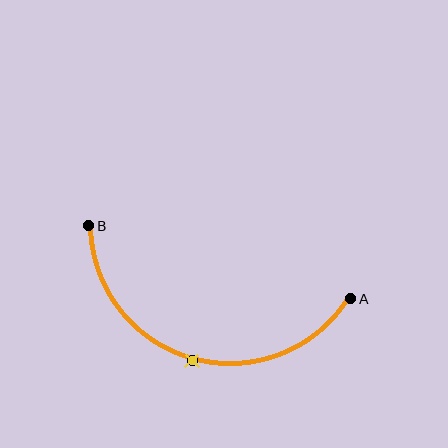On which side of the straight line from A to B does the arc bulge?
The arc bulges below the straight line connecting A and B.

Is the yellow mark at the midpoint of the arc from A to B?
Yes. The yellow mark lies on the arc at equal arc-length from both A and B — it is the arc midpoint.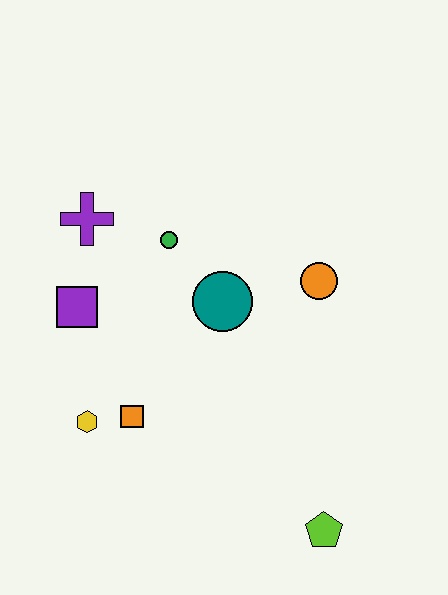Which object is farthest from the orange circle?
The yellow hexagon is farthest from the orange circle.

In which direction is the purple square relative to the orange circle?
The purple square is to the left of the orange circle.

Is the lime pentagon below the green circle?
Yes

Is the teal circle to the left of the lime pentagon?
Yes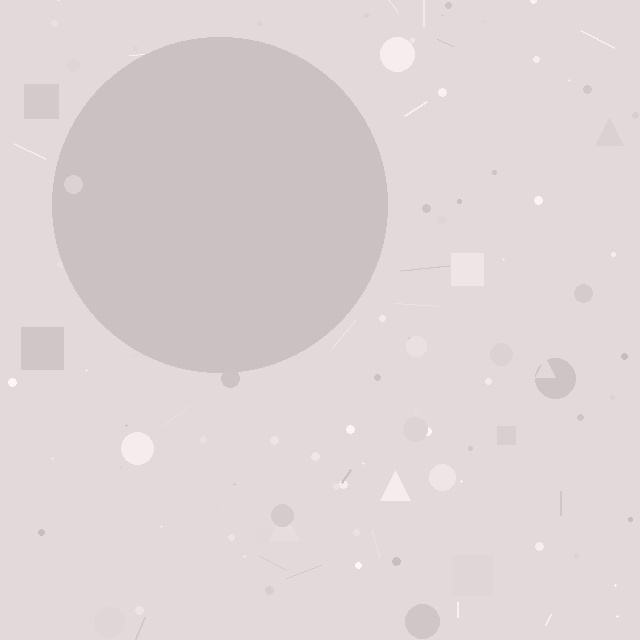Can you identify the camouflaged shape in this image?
The camouflaged shape is a circle.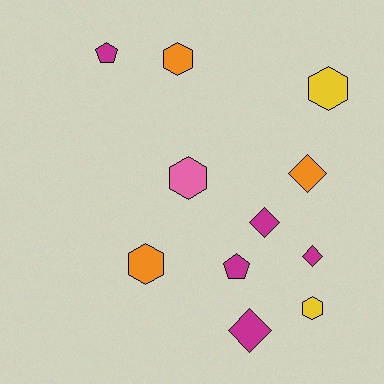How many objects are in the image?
There are 11 objects.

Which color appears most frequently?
Magenta, with 5 objects.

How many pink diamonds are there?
There are no pink diamonds.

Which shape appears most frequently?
Hexagon, with 5 objects.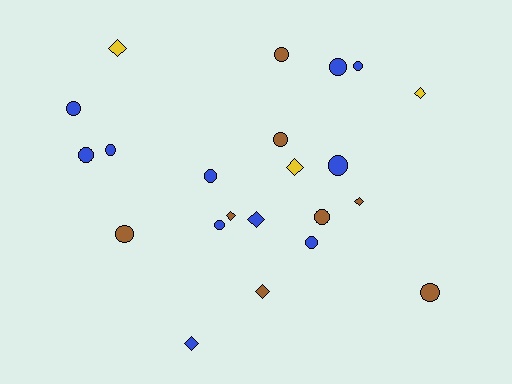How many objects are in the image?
There are 22 objects.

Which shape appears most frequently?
Circle, with 14 objects.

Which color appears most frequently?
Blue, with 11 objects.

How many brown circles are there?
There are 5 brown circles.